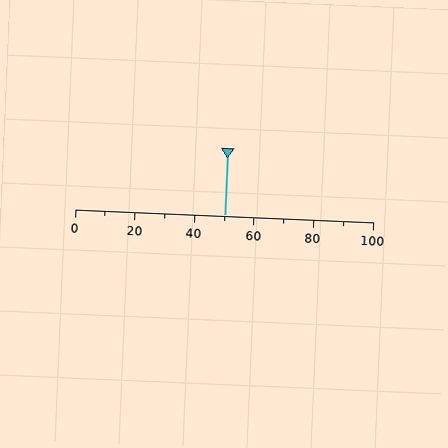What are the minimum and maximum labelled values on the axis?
The axis runs from 0 to 100.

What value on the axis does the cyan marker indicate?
The marker indicates approximately 50.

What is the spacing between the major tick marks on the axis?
The major ticks are spaced 20 apart.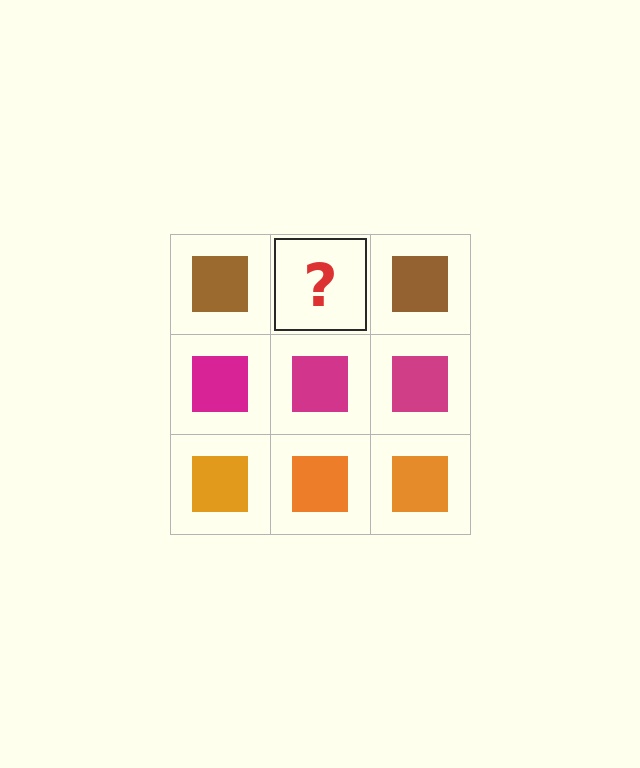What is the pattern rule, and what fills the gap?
The rule is that each row has a consistent color. The gap should be filled with a brown square.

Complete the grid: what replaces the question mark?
The question mark should be replaced with a brown square.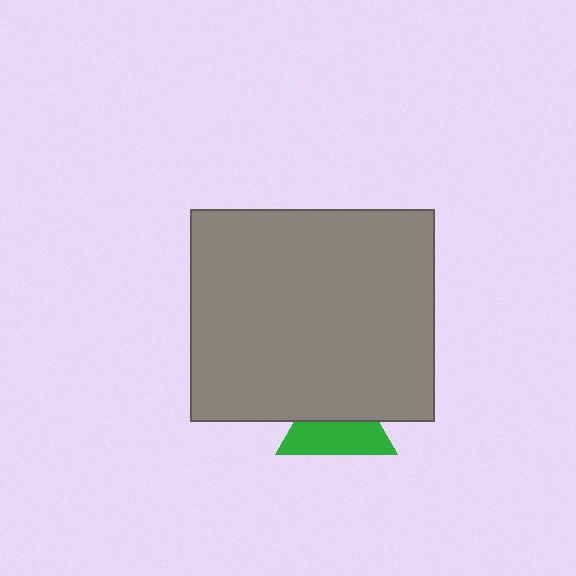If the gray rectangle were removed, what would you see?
You would see the complete green triangle.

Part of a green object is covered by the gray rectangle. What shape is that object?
It is a triangle.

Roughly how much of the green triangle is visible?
About half of it is visible (roughly 53%).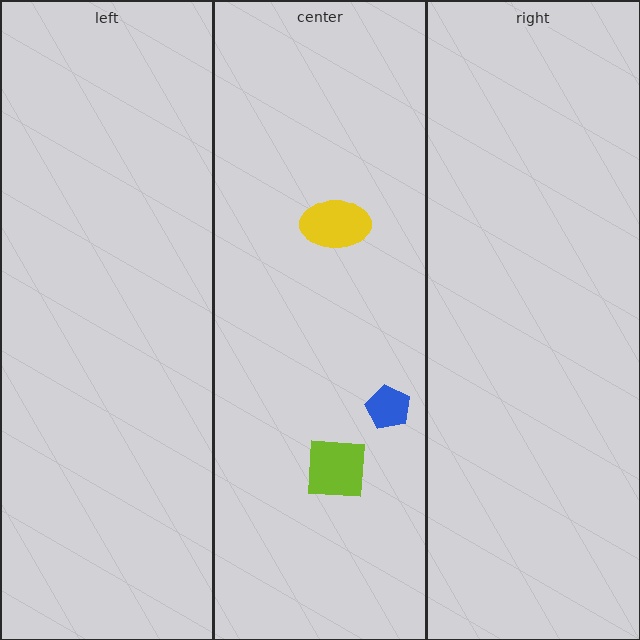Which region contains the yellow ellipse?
The center region.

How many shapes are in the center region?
3.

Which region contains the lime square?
The center region.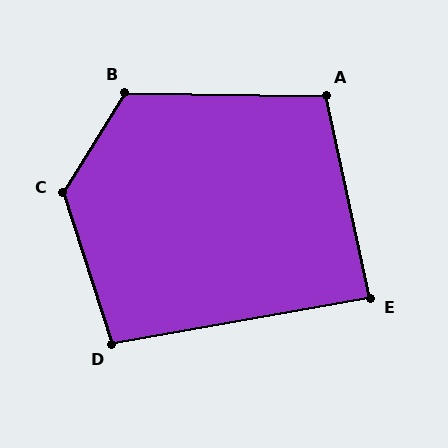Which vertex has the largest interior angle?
C, at approximately 130 degrees.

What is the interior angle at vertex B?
Approximately 121 degrees (obtuse).